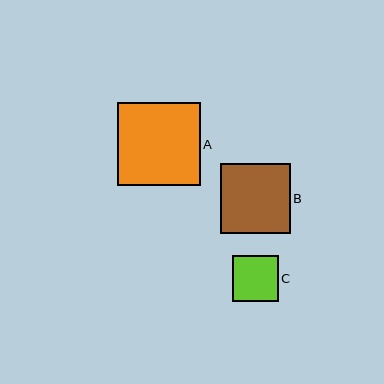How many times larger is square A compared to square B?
Square A is approximately 1.2 times the size of square B.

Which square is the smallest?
Square C is the smallest with a size of approximately 46 pixels.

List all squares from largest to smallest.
From largest to smallest: A, B, C.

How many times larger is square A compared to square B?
Square A is approximately 1.2 times the size of square B.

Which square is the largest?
Square A is the largest with a size of approximately 83 pixels.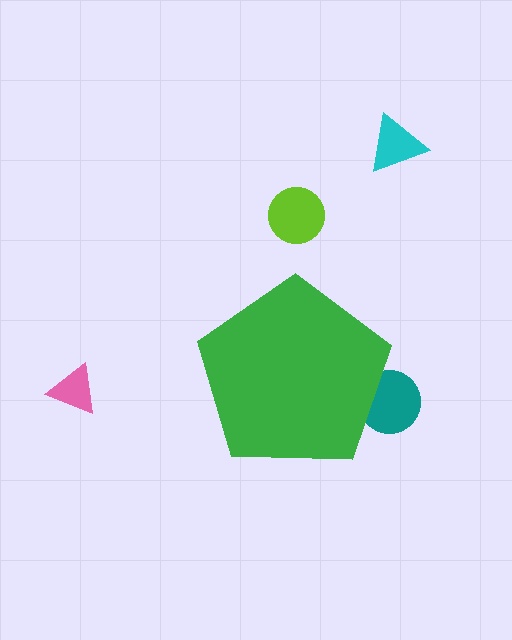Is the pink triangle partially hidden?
No, the pink triangle is fully visible.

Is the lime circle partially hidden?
No, the lime circle is fully visible.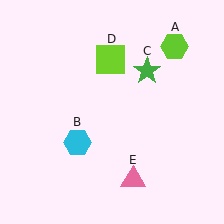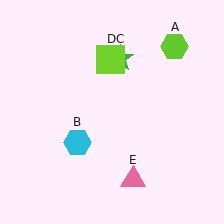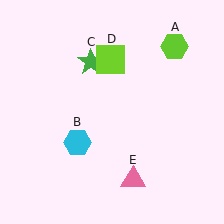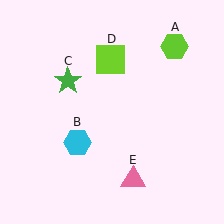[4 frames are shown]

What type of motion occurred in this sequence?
The green star (object C) rotated counterclockwise around the center of the scene.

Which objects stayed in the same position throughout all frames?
Lime hexagon (object A) and cyan hexagon (object B) and lime square (object D) and pink triangle (object E) remained stationary.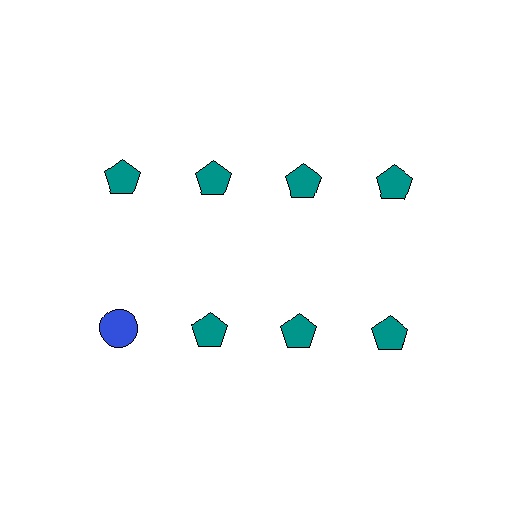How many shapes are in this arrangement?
There are 8 shapes arranged in a grid pattern.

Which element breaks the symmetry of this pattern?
The blue circle in the second row, leftmost column breaks the symmetry. All other shapes are teal pentagons.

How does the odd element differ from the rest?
It differs in both color (blue instead of teal) and shape (circle instead of pentagon).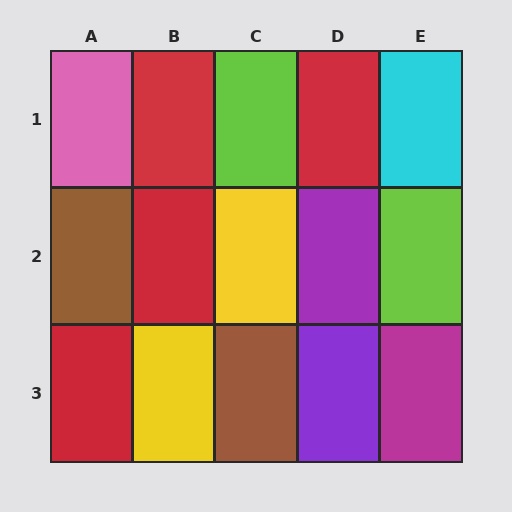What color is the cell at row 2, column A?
Brown.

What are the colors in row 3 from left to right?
Red, yellow, brown, purple, magenta.